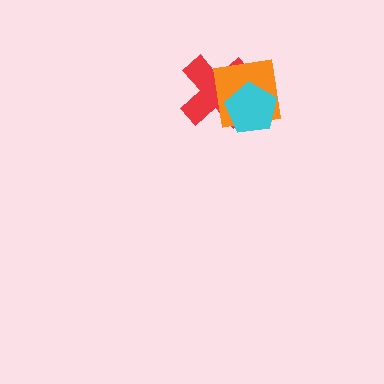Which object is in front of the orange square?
The cyan pentagon is in front of the orange square.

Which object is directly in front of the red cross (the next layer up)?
The orange square is directly in front of the red cross.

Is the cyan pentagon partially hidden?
No, no other shape covers it.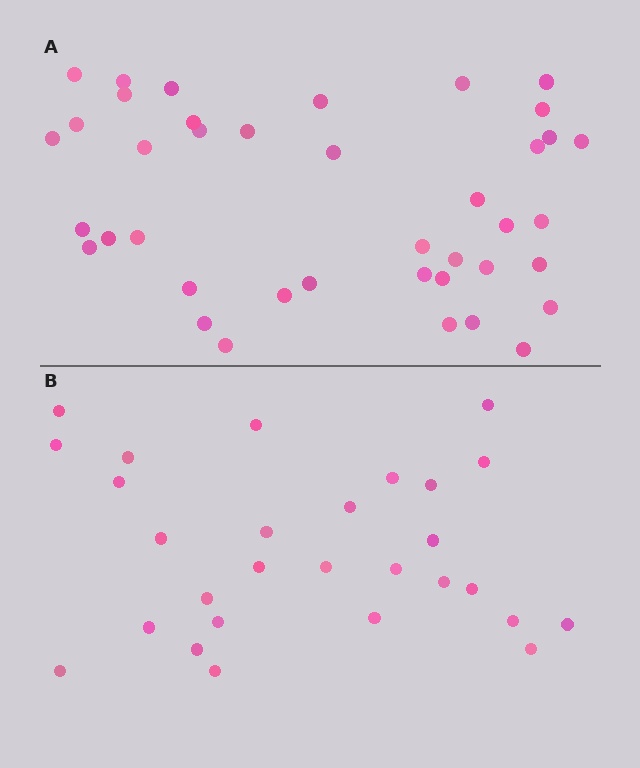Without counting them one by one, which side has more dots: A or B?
Region A (the top region) has more dots.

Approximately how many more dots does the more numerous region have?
Region A has roughly 12 or so more dots than region B.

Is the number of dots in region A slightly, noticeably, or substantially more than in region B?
Region A has noticeably more, but not dramatically so. The ratio is roughly 1.4 to 1.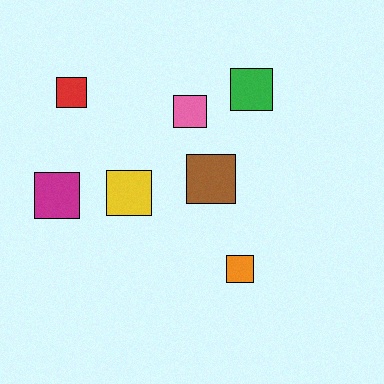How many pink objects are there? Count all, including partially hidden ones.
There is 1 pink object.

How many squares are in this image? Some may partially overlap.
There are 7 squares.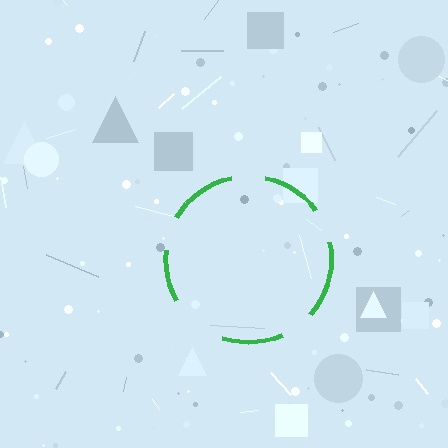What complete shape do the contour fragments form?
The contour fragments form a circle.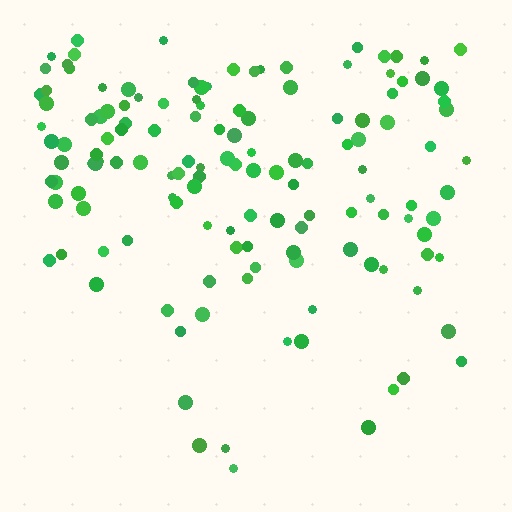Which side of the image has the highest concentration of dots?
The top.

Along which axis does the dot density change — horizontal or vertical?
Vertical.